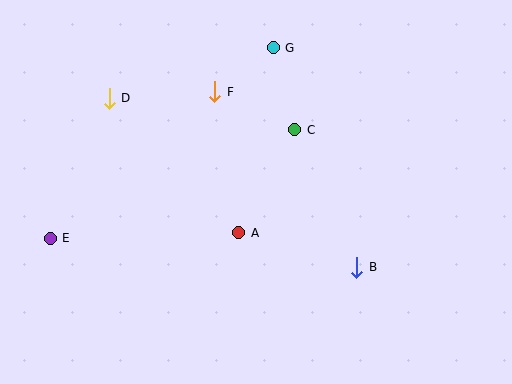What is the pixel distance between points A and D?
The distance between A and D is 187 pixels.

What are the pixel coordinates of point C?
Point C is at (295, 130).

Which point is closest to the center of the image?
Point A at (239, 233) is closest to the center.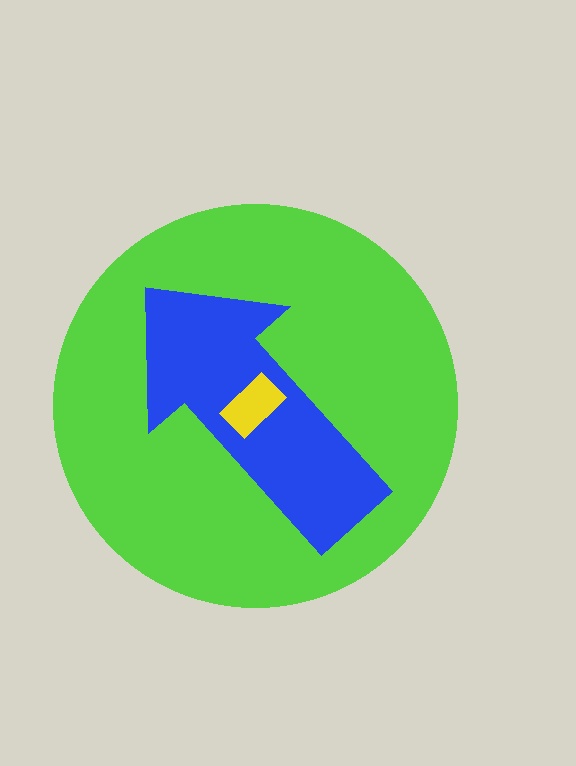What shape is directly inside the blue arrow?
The yellow rectangle.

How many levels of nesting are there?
3.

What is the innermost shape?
The yellow rectangle.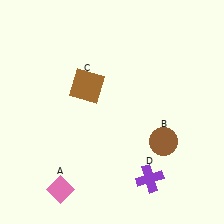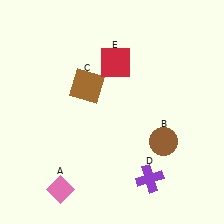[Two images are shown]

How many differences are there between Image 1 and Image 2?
There is 1 difference between the two images.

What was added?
A red square (E) was added in Image 2.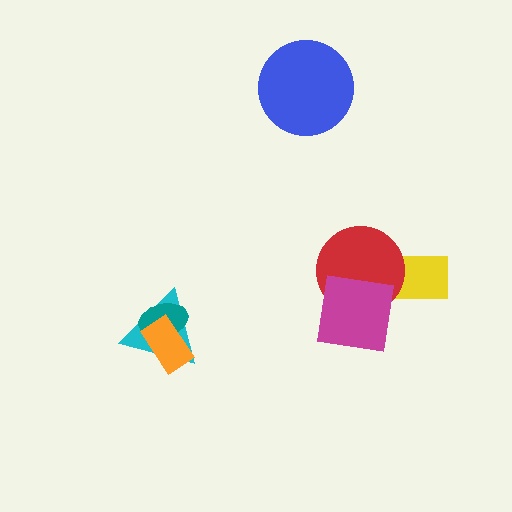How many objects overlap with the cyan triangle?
2 objects overlap with the cyan triangle.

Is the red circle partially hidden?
Yes, it is partially covered by another shape.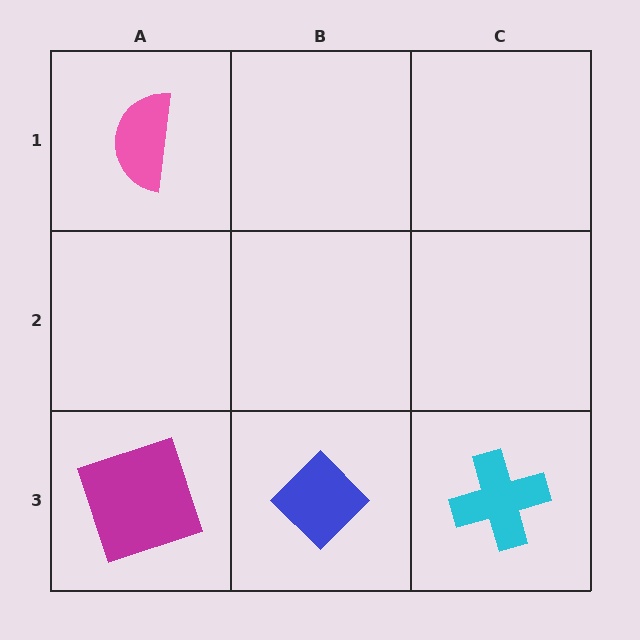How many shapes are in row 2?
0 shapes.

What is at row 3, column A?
A magenta square.